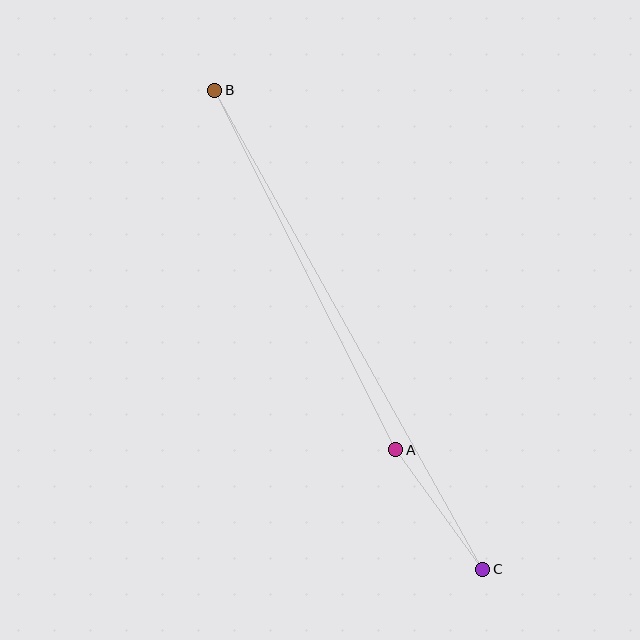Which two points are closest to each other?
Points A and C are closest to each other.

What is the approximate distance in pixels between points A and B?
The distance between A and B is approximately 402 pixels.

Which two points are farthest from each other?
Points B and C are farthest from each other.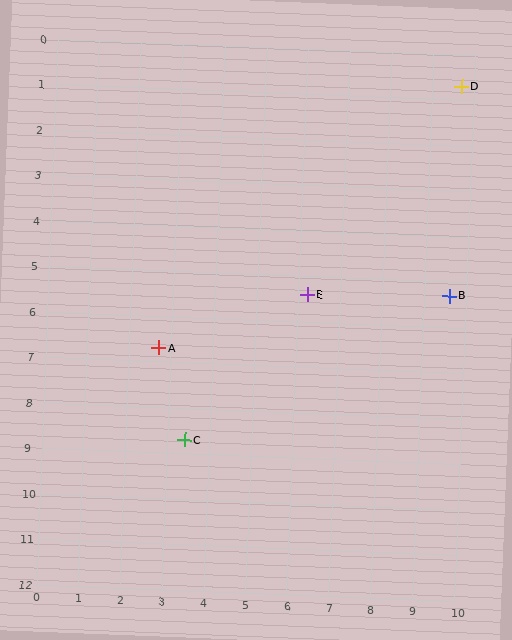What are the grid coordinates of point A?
Point A is at approximately (2.7, 6.7).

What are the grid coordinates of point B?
Point B is at approximately (9.6, 5.3).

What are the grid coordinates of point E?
Point E is at approximately (6.2, 5.4).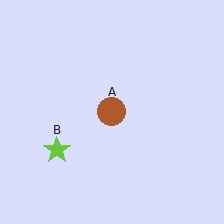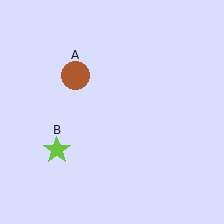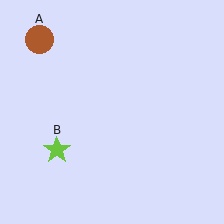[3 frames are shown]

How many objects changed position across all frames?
1 object changed position: brown circle (object A).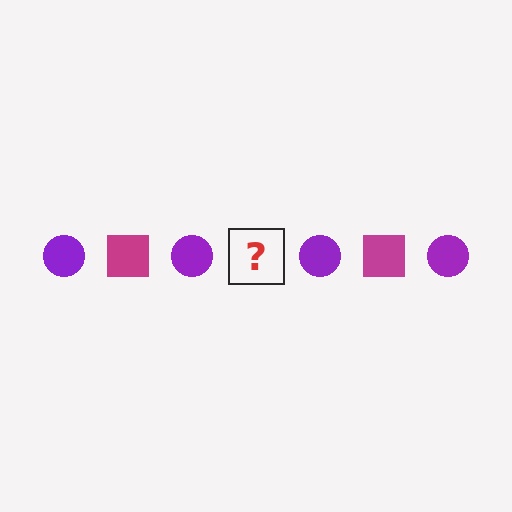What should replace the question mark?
The question mark should be replaced with a magenta square.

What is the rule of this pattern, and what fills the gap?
The rule is that the pattern alternates between purple circle and magenta square. The gap should be filled with a magenta square.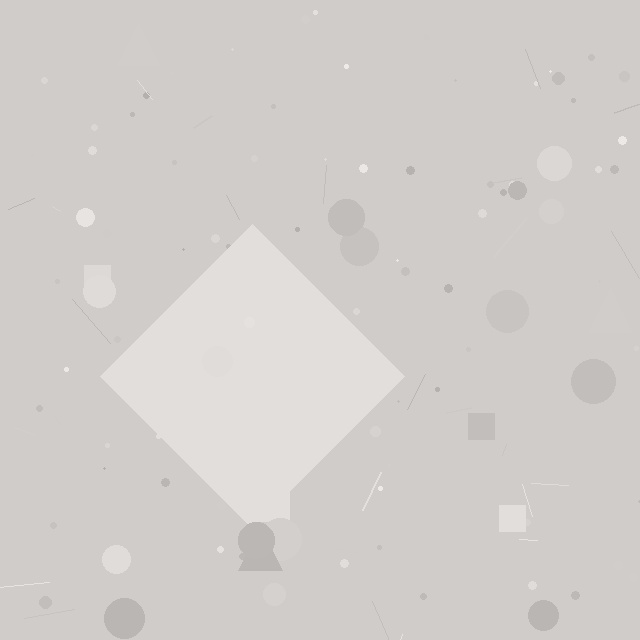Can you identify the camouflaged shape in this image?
The camouflaged shape is a diamond.